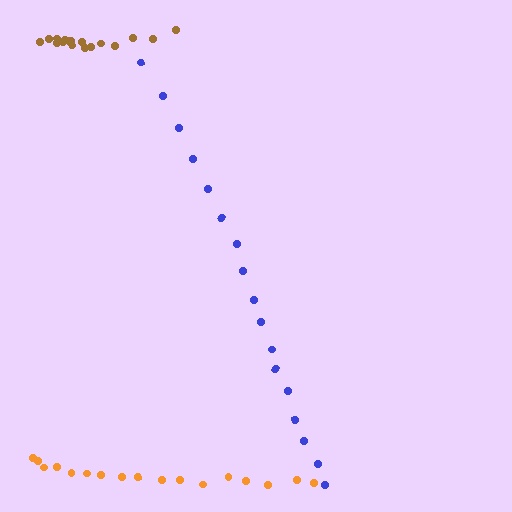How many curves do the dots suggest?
There are 3 distinct paths.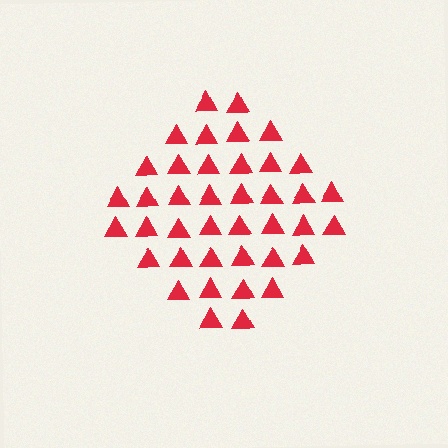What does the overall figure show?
The overall figure shows a diamond.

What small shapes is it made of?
It is made of small triangles.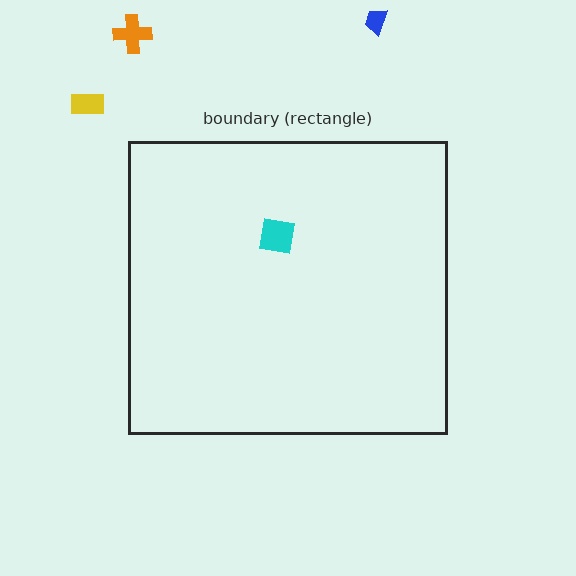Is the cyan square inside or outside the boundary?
Inside.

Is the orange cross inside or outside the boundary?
Outside.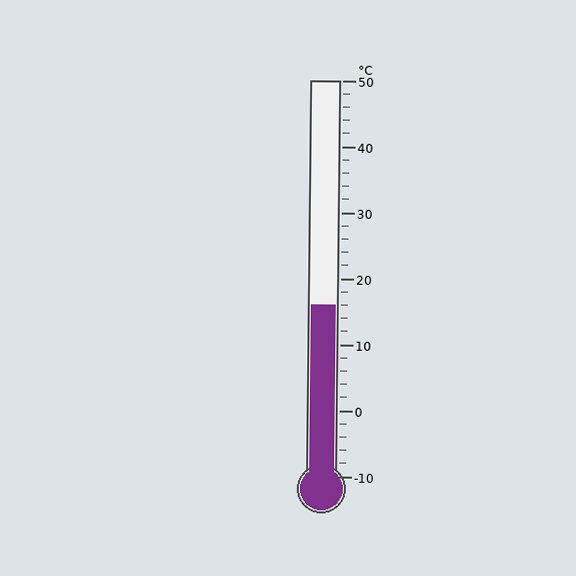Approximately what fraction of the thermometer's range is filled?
The thermometer is filled to approximately 45% of its range.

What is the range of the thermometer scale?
The thermometer scale ranges from -10°C to 50°C.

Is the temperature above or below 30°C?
The temperature is below 30°C.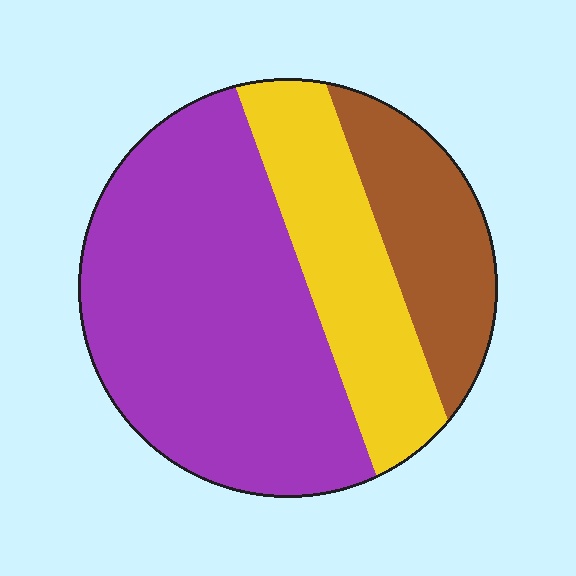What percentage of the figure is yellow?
Yellow takes up about one quarter (1/4) of the figure.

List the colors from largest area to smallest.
From largest to smallest: purple, yellow, brown.